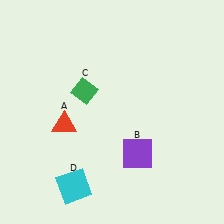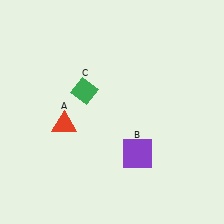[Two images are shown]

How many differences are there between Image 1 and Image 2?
There is 1 difference between the two images.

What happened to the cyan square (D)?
The cyan square (D) was removed in Image 2. It was in the bottom-left area of Image 1.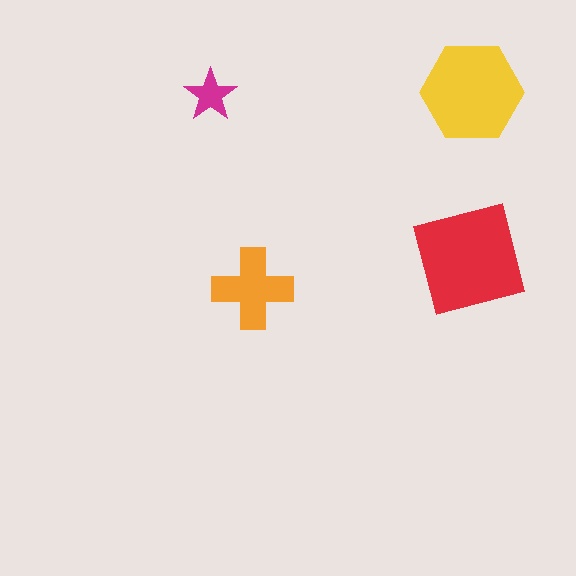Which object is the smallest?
The magenta star.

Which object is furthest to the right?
The yellow hexagon is rightmost.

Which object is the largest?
The red square.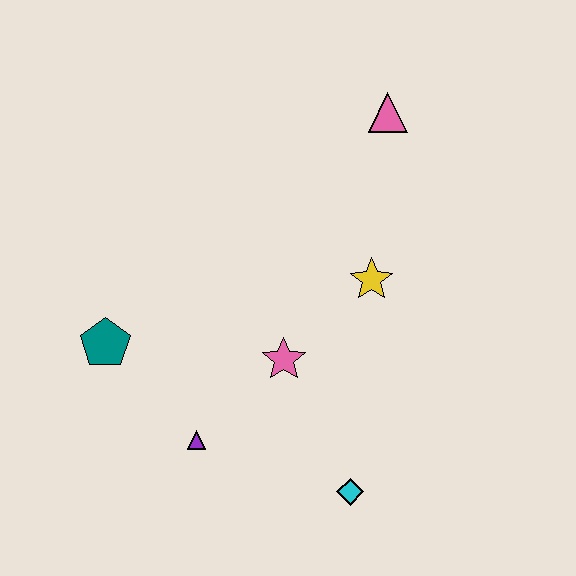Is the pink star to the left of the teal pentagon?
No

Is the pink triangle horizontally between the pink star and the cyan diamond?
No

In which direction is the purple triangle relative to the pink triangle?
The purple triangle is below the pink triangle.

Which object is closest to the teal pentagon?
The purple triangle is closest to the teal pentagon.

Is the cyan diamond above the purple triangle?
No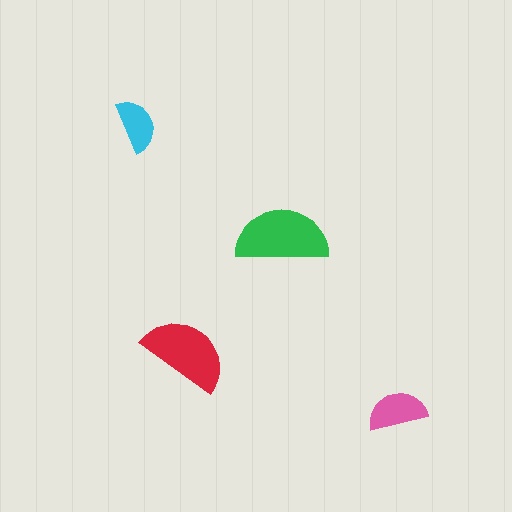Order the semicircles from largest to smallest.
the green one, the red one, the pink one, the cyan one.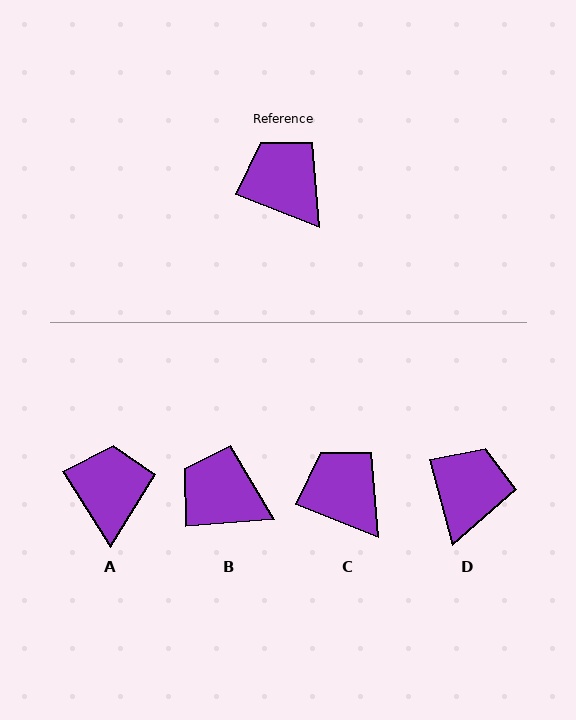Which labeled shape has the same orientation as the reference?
C.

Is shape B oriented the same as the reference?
No, it is off by about 26 degrees.